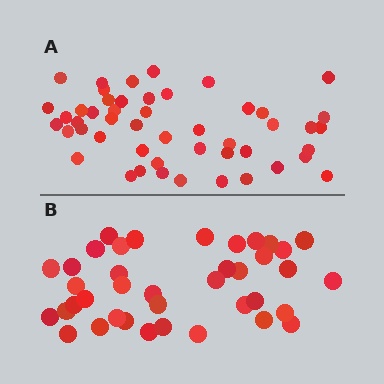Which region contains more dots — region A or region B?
Region A (the top region) has more dots.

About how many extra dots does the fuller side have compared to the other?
Region A has roughly 10 or so more dots than region B.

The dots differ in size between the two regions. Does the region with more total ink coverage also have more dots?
No. Region B has more total ink coverage because its dots are larger, but region A actually contains more individual dots. Total area can be misleading — the number of items is what matters here.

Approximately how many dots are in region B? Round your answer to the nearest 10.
About 40 dots. (The exact count is 39, which rounds to 40.)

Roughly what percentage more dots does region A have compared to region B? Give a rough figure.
About 25% more.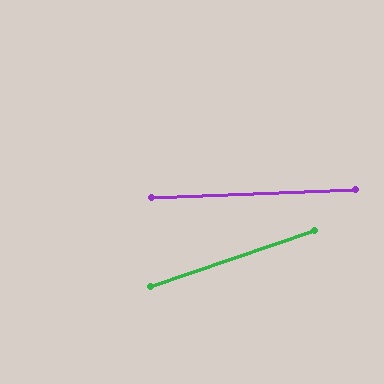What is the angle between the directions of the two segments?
Approximately 16 degrees.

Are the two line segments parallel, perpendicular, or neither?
Neither parallel nor perpendicular — they differ by about 16°.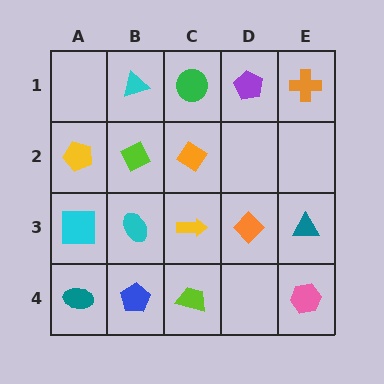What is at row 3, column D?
An orange diamond.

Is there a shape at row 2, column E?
No, that cell is empty.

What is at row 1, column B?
A cyan triangle.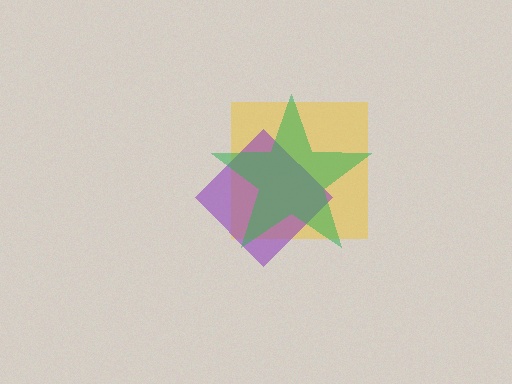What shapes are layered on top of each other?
The layered shapes are: a yellow square, a purple diamond, a green star.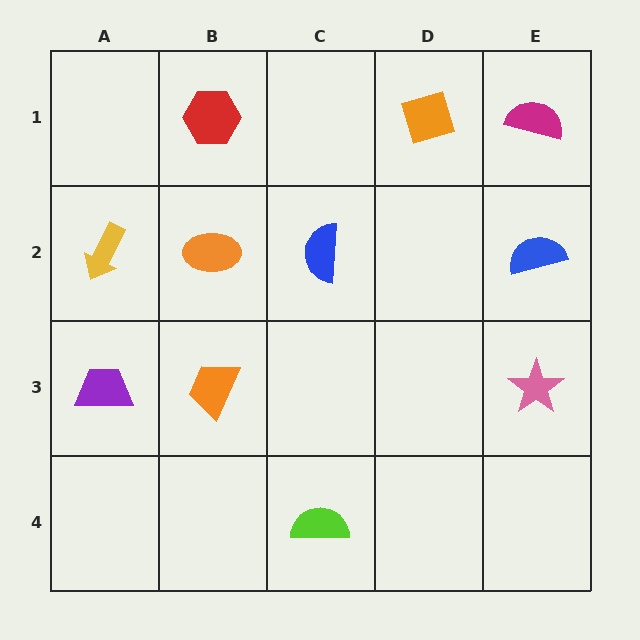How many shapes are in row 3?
3 shapes.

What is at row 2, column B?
An orange ellipse.